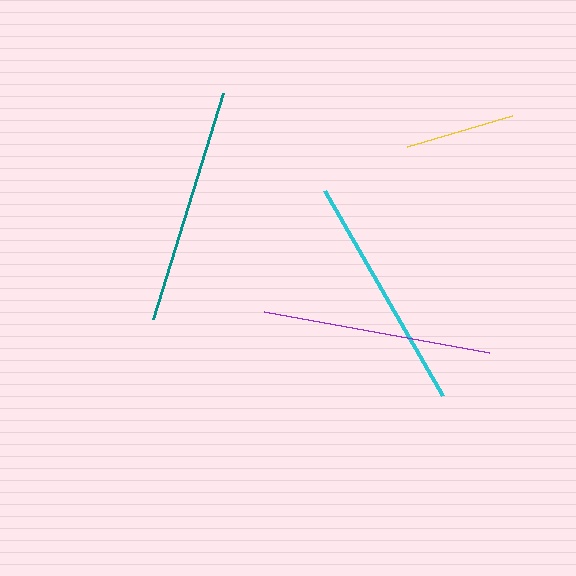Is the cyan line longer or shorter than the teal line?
The teal line is longer than the cyan line.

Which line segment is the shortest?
The yellow line is the shortest at approximately 109 pixels.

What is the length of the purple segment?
The purple segment is approximately 229 pixels long.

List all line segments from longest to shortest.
From longest to shortest: teal, cyan, purple, yellow.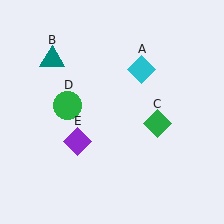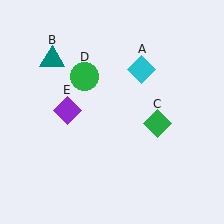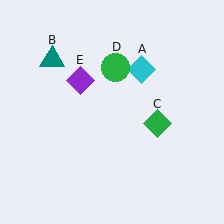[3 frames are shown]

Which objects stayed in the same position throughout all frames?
Cyan diamond (object A) and teal triangle (object B) and green diamond (object C) remained stationary.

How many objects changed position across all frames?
2 objects changed position: green circle (object D), purple diamond (object E).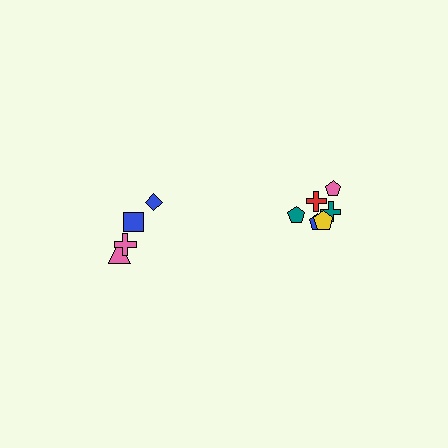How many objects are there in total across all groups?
There are 10 objects.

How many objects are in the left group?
There are 4 objects.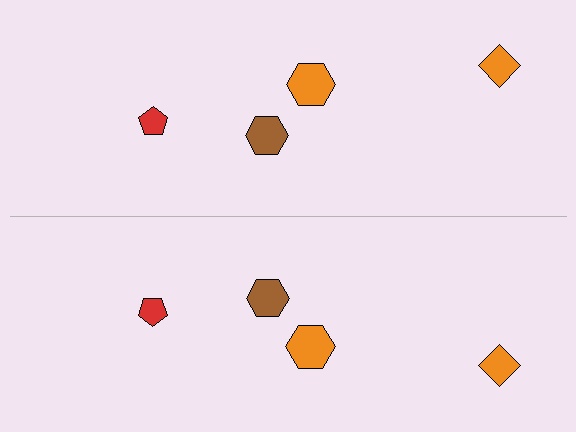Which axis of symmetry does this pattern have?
The pattern has a horizontal axis of symmetry running through the center of the image.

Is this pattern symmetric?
Yes, this pattern has bilateral (reflection) symmetry.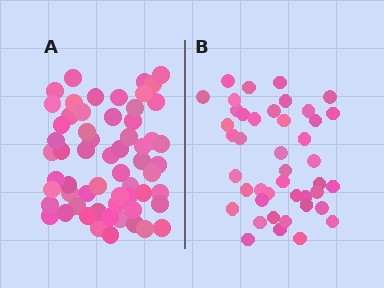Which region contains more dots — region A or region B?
Region A (the left region) has more dots.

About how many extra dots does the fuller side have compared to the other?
Region A has approximately 15 more dots than region B.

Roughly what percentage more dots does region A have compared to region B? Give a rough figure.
About 40% more.